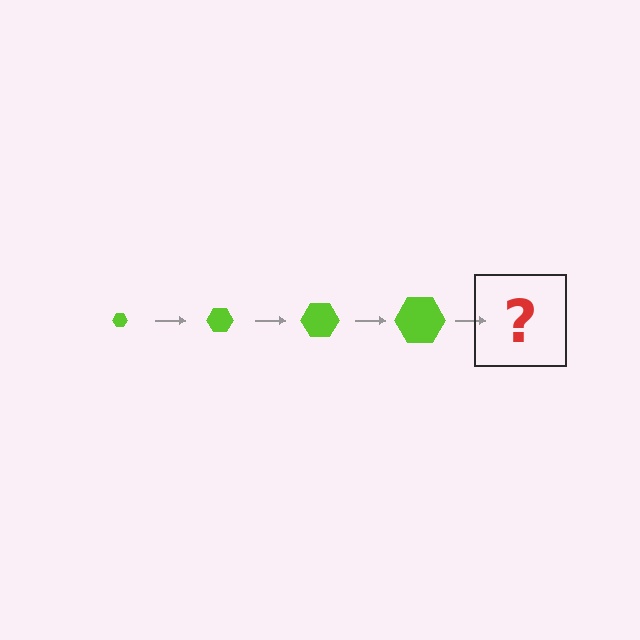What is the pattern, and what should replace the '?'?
The pattern is that the hexagon gets progressively larger each step. The '?' should be a lime hexagon, larger than the previous one.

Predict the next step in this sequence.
The next step is a lime hexagon, larger than the previous one.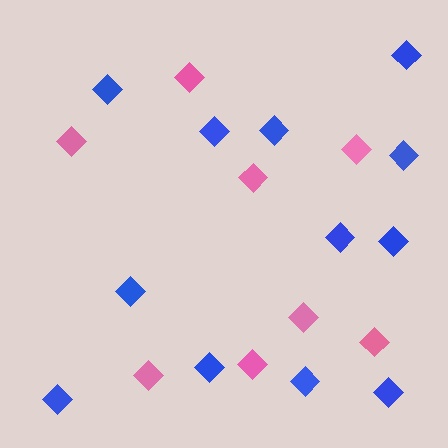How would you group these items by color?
There are 2 groups: one group of blue diamonds (12) and one group of pink diamonds (8).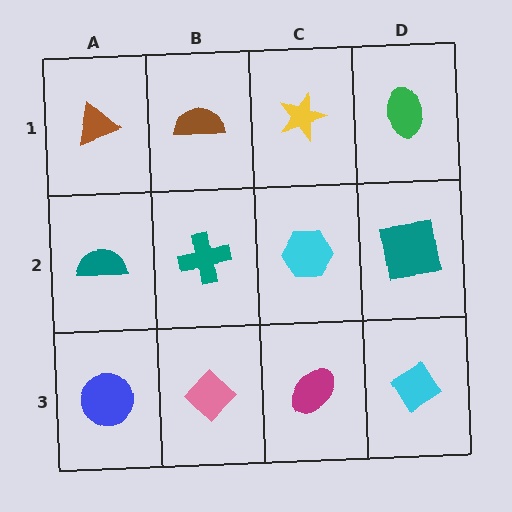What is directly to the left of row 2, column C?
A teal cross.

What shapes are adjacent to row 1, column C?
A cyan hexagon (row 2, column C), a brown semicircle (row 1, column B), a green ellipse (row 1, column D).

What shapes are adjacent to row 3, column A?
A teal semicircle (row 2, column A), a pink diamond (row 3, column B).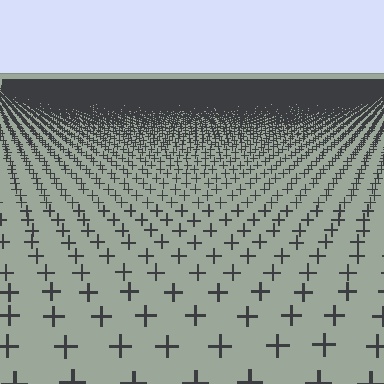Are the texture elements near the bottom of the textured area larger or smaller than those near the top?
Larger. Near the bottom, elements are closer to the viewer and appear at a bigger on-screen size.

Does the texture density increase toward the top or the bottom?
Density increases toward the top.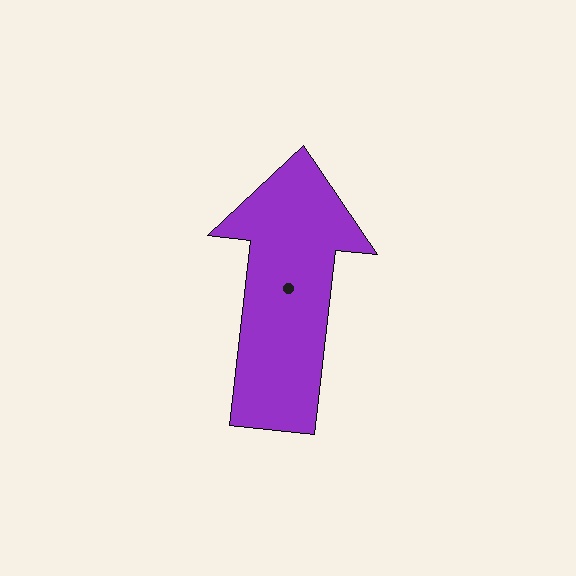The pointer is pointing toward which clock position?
Roughly 12 o'clock.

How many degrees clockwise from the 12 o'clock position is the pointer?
Approximately 6 degrees.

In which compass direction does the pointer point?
North.